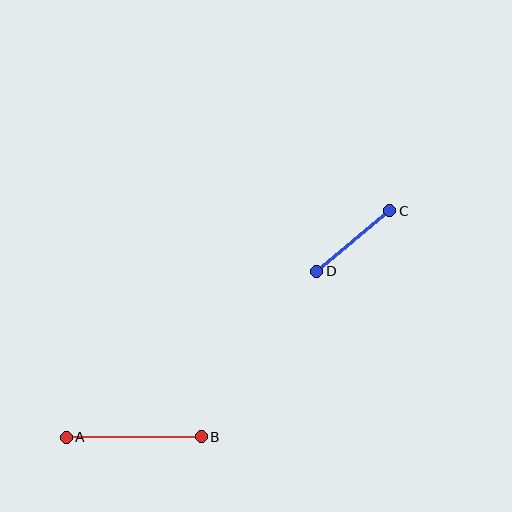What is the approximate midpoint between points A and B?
The midpoint is at approximately (134, 437) pixels.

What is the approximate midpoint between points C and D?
The midpoint is at approximately (353, 241) pixels.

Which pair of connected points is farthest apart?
Points A and B are farthest apart.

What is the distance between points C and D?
The distance is approximately 95 pixels.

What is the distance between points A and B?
The distance is approximately 135 pixels.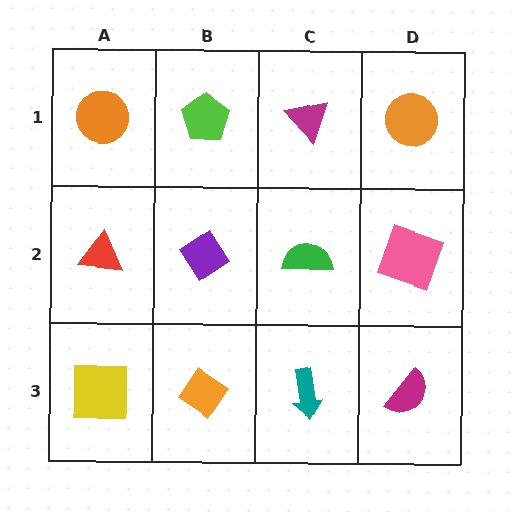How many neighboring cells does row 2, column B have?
4.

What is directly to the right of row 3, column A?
An orange diamond.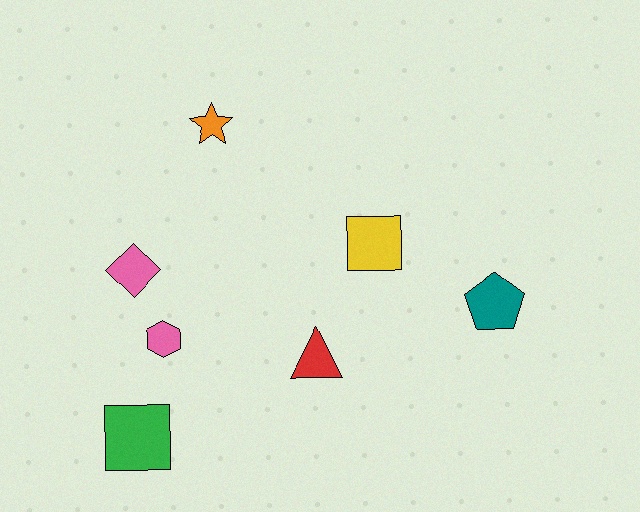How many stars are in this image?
There is 1 star.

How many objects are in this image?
There are 7 objects.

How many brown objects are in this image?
There are no brown objects.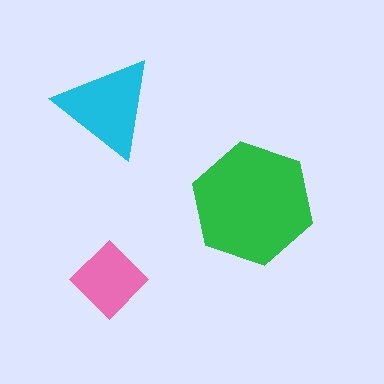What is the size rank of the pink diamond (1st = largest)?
3rd.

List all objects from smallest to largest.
The pink diamond, the cyan triangle, the green hexagon.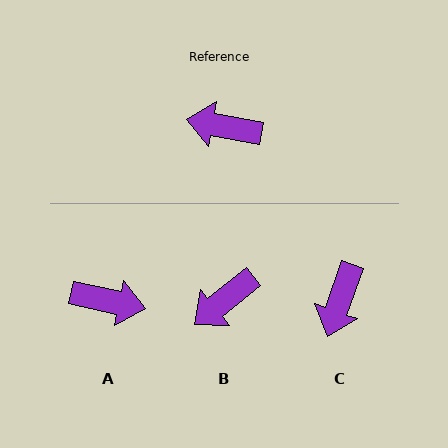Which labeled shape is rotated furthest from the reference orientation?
A, about 178 degrees away.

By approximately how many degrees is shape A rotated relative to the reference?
Approximately 178 degrees counter-clockwise.